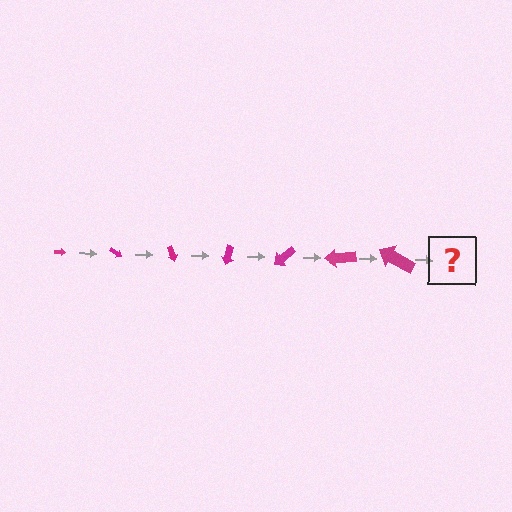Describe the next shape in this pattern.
It should be an arrow, larger than the previous one and rotated 245 degrees from the start.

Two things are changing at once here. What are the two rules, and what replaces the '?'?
The two rules are that the arrow grows larger each step and it rotates 35 degrees each step. The '?' should be an arrow, larger than the previous one and rotated 245 degrees from the start.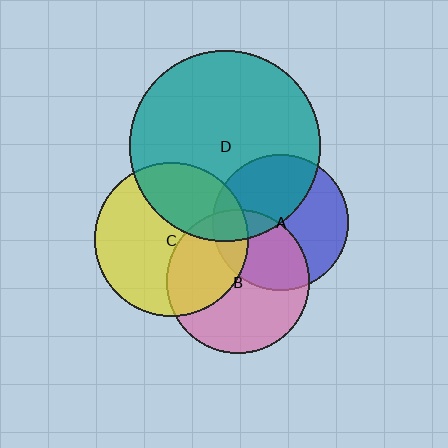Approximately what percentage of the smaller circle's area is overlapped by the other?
Approximately 30%.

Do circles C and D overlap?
Yes.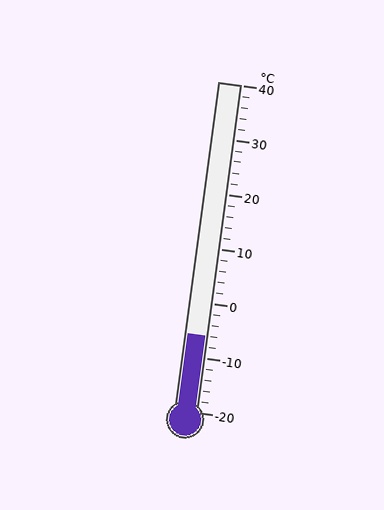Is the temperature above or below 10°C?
The temperature is below 10°C.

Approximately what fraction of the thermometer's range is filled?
The thermometer is filled to approximately 25% of its range.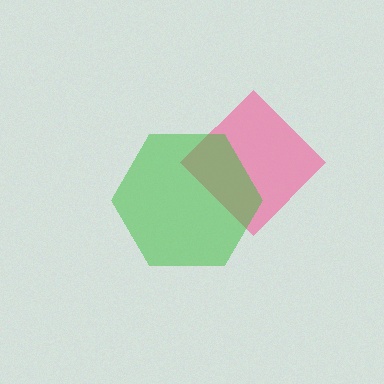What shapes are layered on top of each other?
The layered shapes are: a pink diamond, a green hexagon.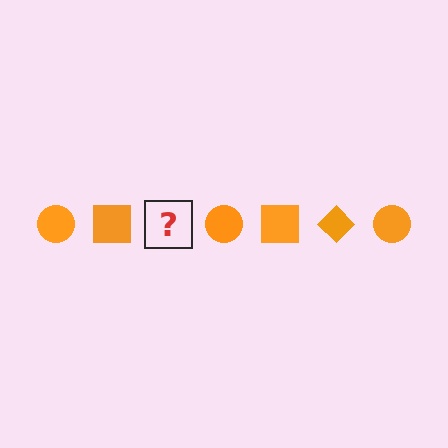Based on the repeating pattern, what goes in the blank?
The blank should be an orange diamond.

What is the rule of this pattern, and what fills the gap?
The rule is that the pattern cycles through circle, square, diamond shapes in orange. The gap should be filled with an orange diamond.